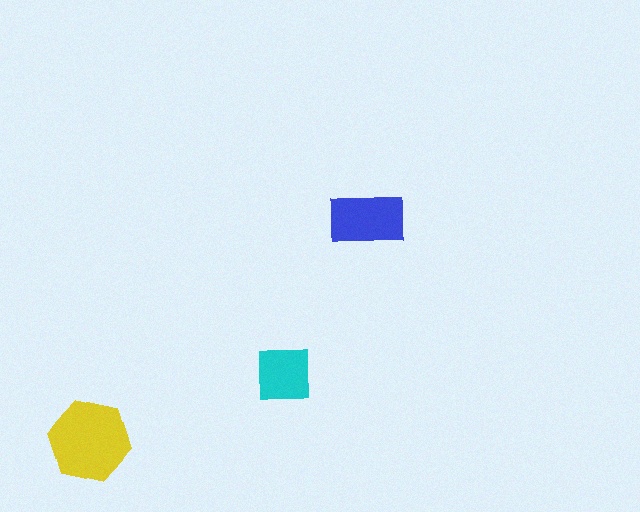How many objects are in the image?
There are 3 objects in the image.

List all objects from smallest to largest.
The cyan square, the blue rectangle, the yellow hexagon.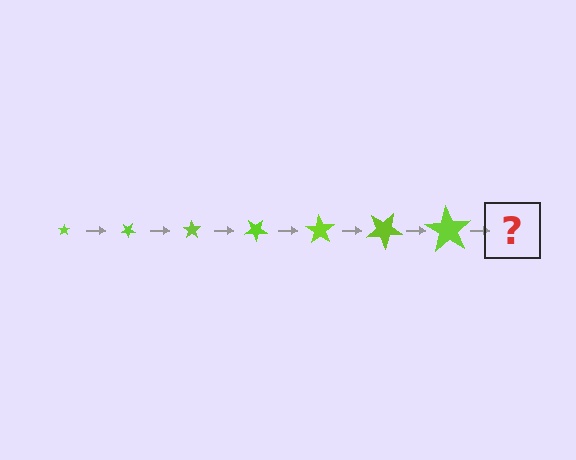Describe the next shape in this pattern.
It should be a star, larger than the previous one and rotated 245 degrees from the start.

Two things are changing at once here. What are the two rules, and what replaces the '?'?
The two rules are that the star grows larger each step and it rotates 35 degrees each step. The '?' should be a star, larger than the previous one and rotated 245 degrees from the start.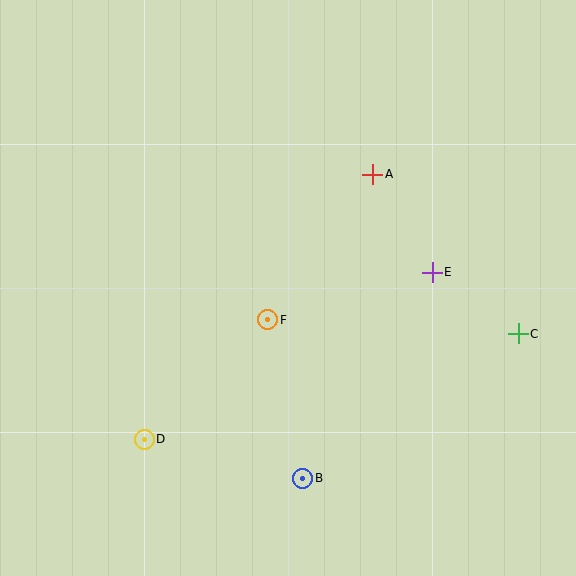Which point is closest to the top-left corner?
Point A is closest to the top-left corner.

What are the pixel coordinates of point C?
Point C is at (518, 334).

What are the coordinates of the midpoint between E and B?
The midpoint between E and B is at (367, 375).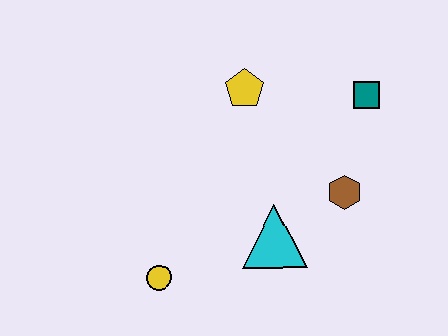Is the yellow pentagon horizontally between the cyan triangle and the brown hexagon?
No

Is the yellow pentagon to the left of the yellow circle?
No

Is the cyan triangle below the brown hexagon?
Yes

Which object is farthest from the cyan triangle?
The teal square is farthest from the cyan triangle.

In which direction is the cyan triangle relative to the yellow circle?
The cyan triangle is to the right of the yellow circle.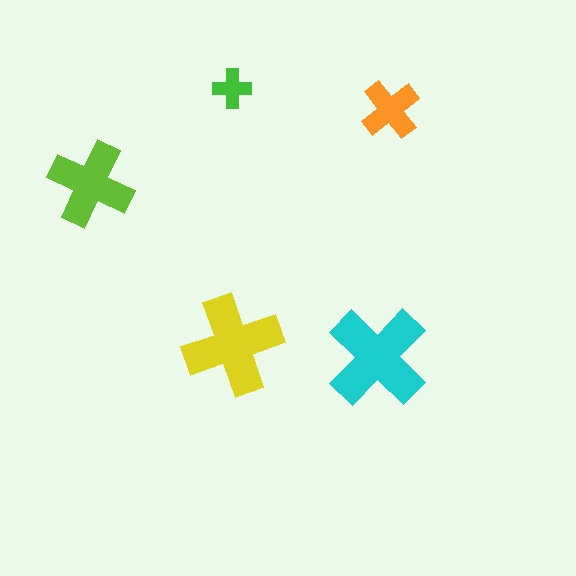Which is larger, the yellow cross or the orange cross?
The yellow one.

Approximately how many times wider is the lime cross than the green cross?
About 2 times wider.